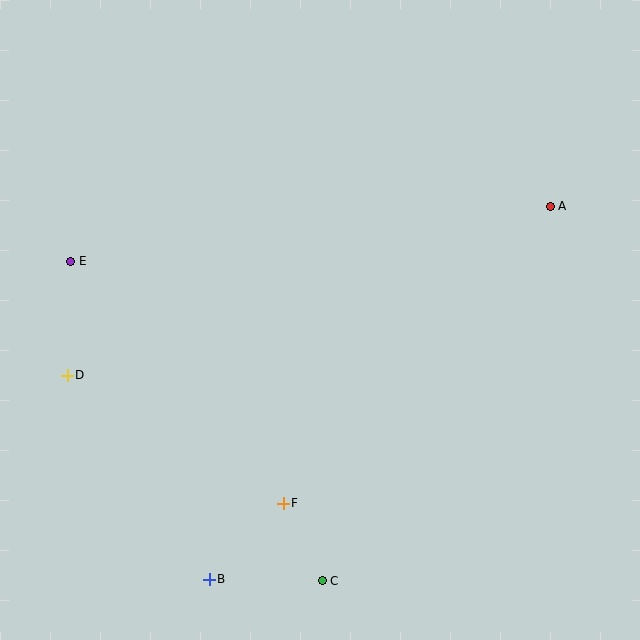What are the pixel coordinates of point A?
Point A is at (550, 206).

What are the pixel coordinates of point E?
Point E is at (71, 261).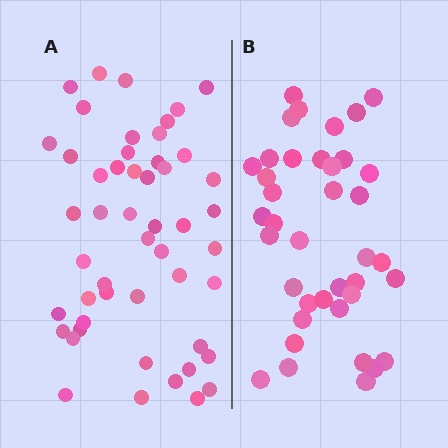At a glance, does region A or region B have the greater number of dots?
Region A (the left region) has more dots.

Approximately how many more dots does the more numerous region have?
Region A has roughly 12 or so more dots than region B.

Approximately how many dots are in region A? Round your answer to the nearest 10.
About 50 dots.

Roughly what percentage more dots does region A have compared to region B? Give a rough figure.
About 30% more.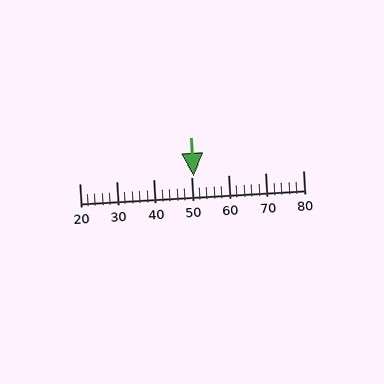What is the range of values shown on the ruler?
The ruler shows values from 20 to 80.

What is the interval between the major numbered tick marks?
The major tick marks are spaced 10 units apart.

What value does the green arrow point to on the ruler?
The green arrow points to approximately 51.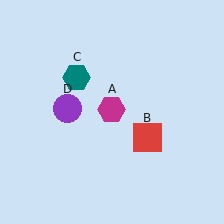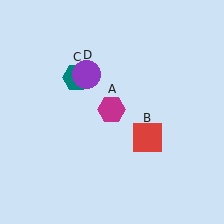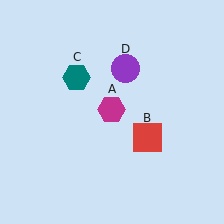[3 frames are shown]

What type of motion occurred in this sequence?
The purple circle (object D) rotated clockwise around the center of the scene.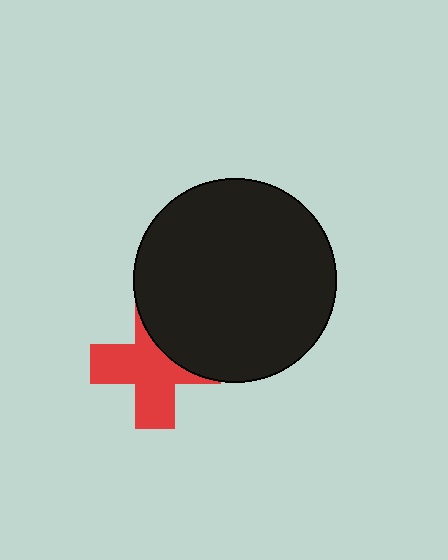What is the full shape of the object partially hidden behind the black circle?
The partially hidden object is a red cross.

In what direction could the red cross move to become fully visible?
The red cross could move toward the lower-left. That would shift it out from behind the black circle entirely.